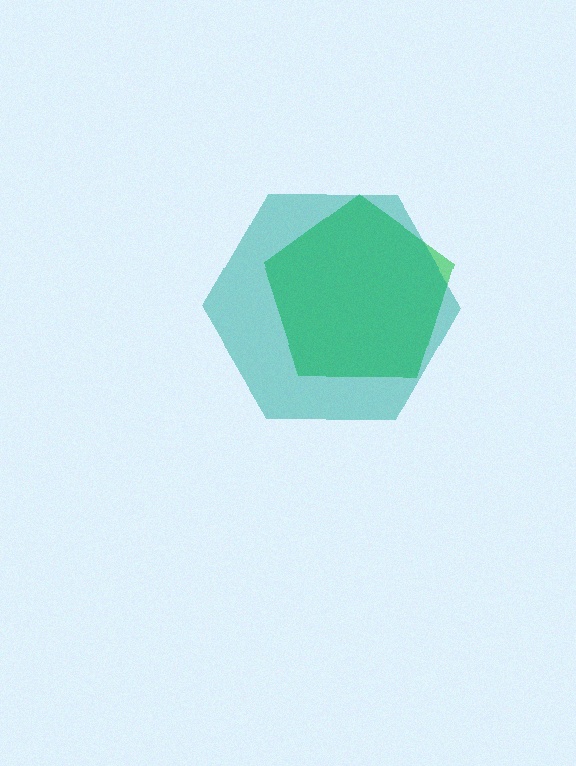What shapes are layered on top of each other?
The layered shapes are: a green pentagon, a teal hexagon.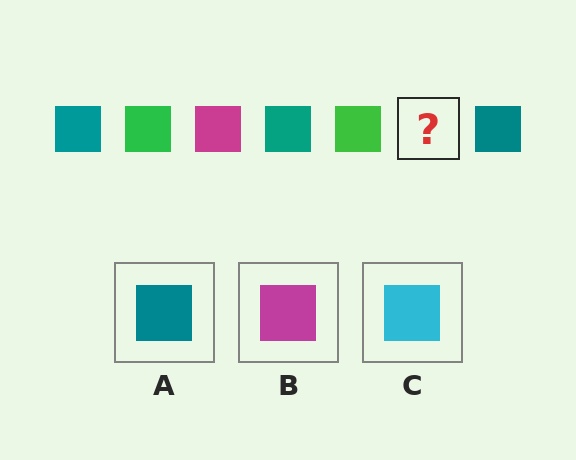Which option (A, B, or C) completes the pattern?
B.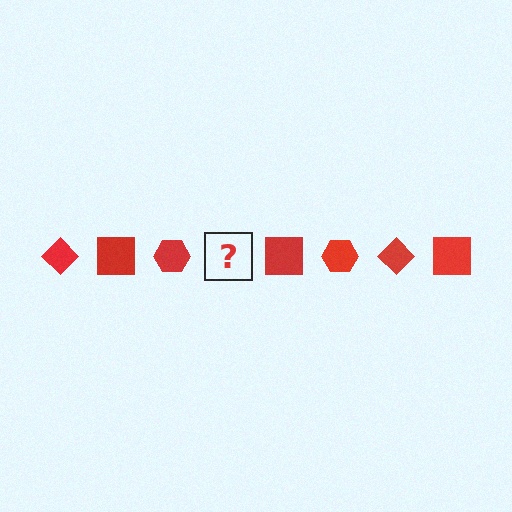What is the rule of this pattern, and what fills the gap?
The rule is that the pattern cycles through diamond, square, hexagon shapes in red. The gap should be filled with a red diamond.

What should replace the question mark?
The question mark should be replaced with a red diamond.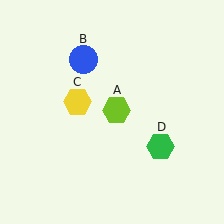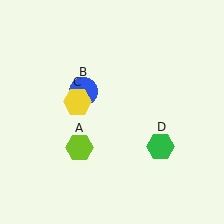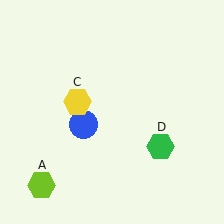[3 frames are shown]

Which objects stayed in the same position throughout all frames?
Yellow hexagon (object C) and green hexagon (object D) remained stationary.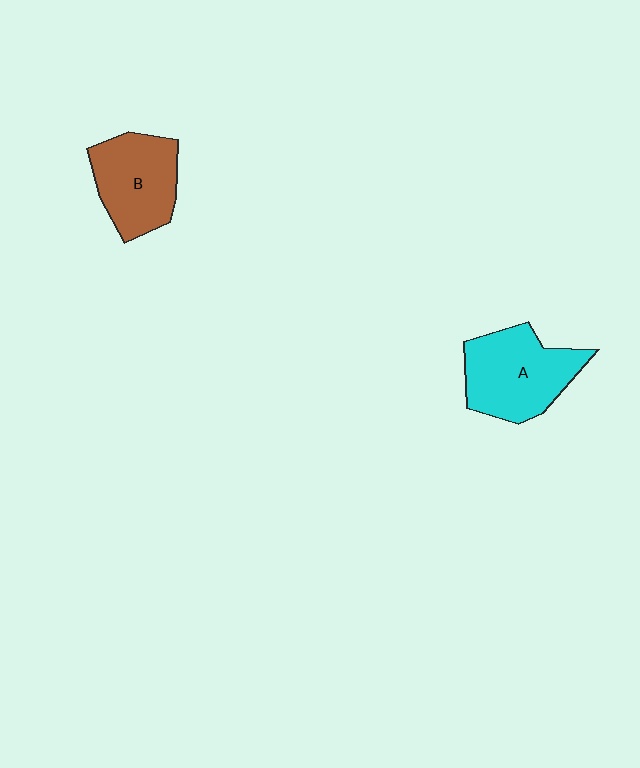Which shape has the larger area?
Shape A (cyan).